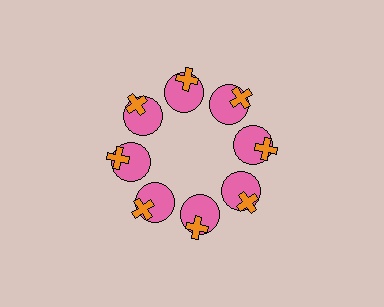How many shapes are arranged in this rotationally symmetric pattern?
There are 16 shapes, arranged in 8 groups of 2.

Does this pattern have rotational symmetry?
Yes, this pattern has 8-fold rotational symmetry. It looks the same after rotating 45 degrees around the center.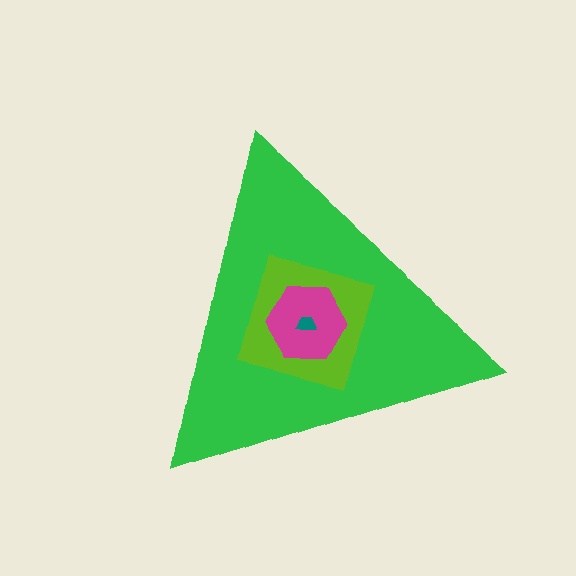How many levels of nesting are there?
4.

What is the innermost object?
The teal trapezoid.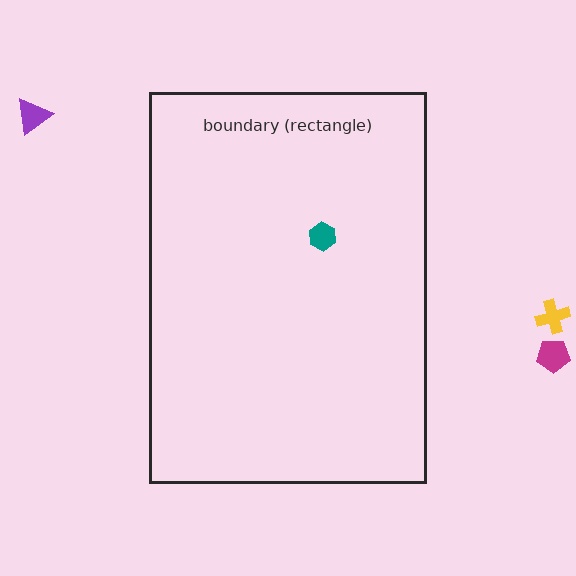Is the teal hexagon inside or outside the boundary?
Inside.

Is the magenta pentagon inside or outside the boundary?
Outside.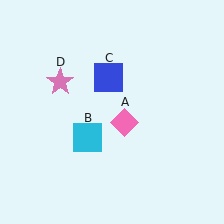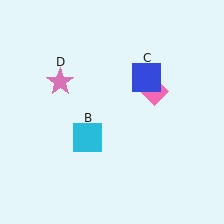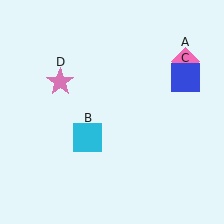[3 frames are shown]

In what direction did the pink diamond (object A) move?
The pink diamond (object A) moved up and to the right.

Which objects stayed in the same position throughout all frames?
Cyan square (object B) and pink star (object D) remained stationary.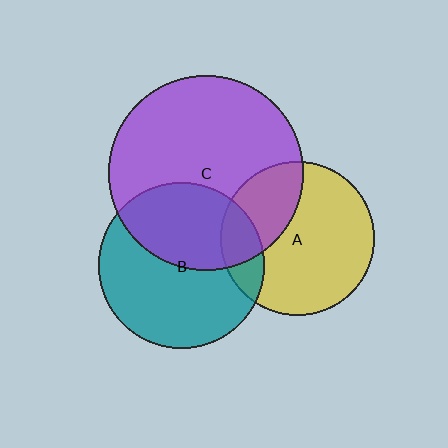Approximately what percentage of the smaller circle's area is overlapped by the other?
Approximately 40%.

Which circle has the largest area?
Circle C (purple).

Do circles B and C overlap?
Yes.